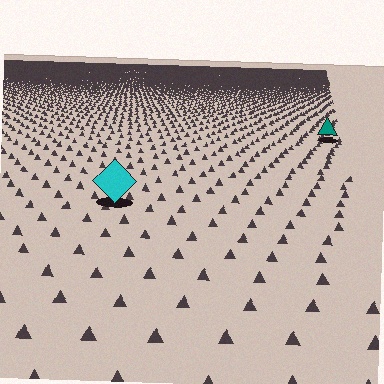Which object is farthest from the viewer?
The teal triangle is farthest from the viewer. It appears smaller and the ground texture around it is denser.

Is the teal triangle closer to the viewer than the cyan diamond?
No. The cyan diamond is closer — you can tell from the texture gradient: the ground texture is coarser near it.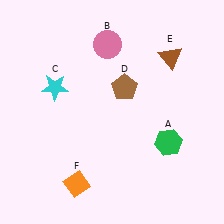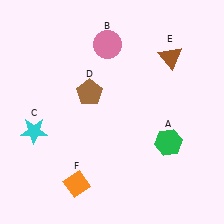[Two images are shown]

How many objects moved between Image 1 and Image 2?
2 objects moved between the two images.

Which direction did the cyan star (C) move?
The cyan star (C) moved down.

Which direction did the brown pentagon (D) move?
The brown pentagon (D) moved left.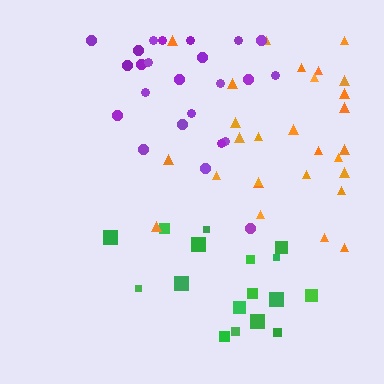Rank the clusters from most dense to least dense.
purple, orange, green.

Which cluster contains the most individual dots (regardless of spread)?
Orange (28).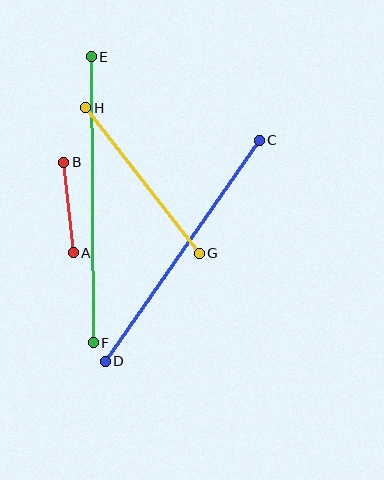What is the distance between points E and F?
The distance is approximately 286 pixels.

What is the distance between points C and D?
The distance is approximately 269 pixels.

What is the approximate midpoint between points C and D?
The midpoint is at approximately (182, 251) pixels.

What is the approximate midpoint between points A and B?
The midpoint is at approximately (69, 207) pixels.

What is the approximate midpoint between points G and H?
The midpoint is at approximately (143, 181) pixels.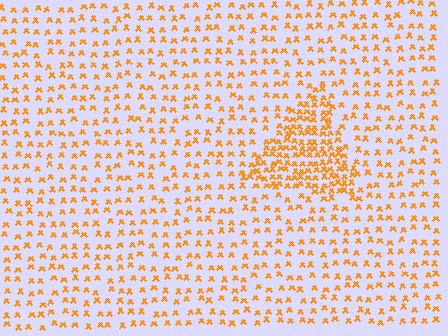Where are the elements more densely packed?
The elements are more densely packed inside the triangle boundary.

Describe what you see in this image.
The image contains small orange elements arranged at two different densities. A triangle-shaped region is visible where the elements are more densely packed than the surrounding area.